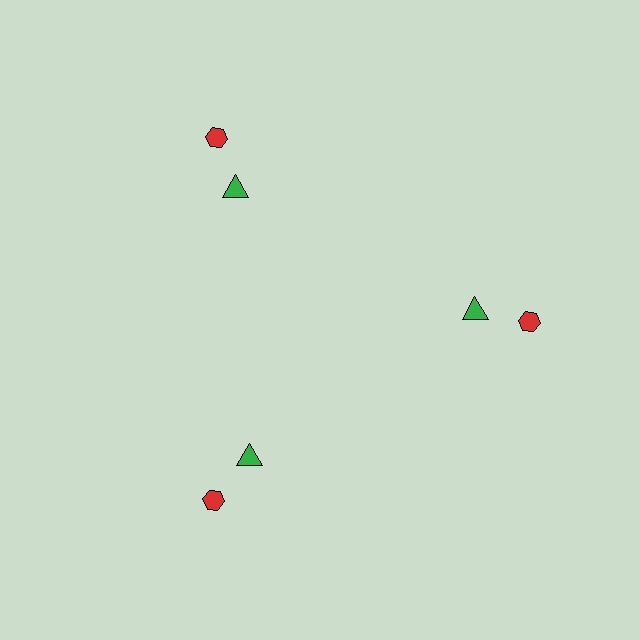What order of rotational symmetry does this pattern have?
This pattern has 3-fold rotational symmetry.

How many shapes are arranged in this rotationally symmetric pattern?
There are 6 shapes, arranged in 3 groups of 2.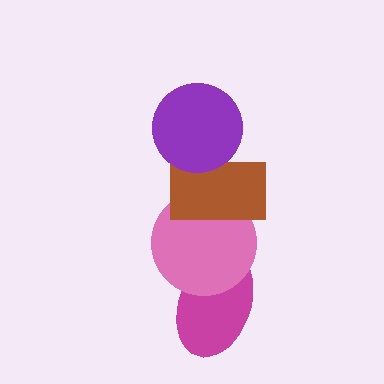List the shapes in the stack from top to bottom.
From top to bottom: the purple circle, the brown rectangle, the pink circle, the magenta ellipse.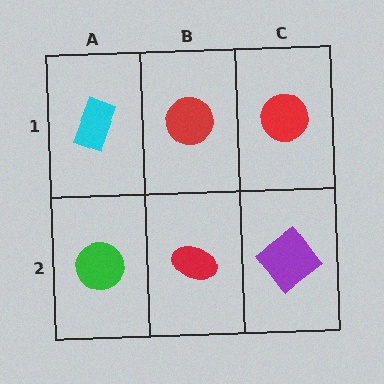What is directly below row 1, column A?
A green circle.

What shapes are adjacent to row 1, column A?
A green circle (row 2, column A), a red circle (row 1, column B).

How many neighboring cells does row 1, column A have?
2.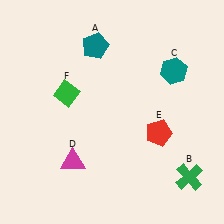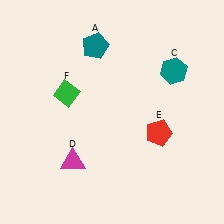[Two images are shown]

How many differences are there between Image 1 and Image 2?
There is 1 difference between the two images.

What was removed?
The green cross (B) was removed in Image 2.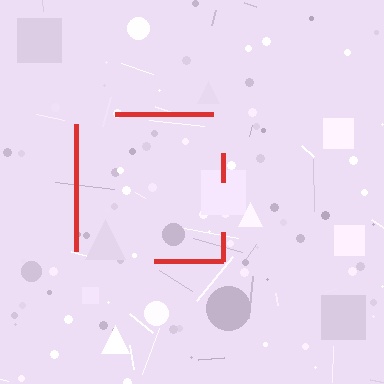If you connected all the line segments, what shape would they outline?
They would outline a square.